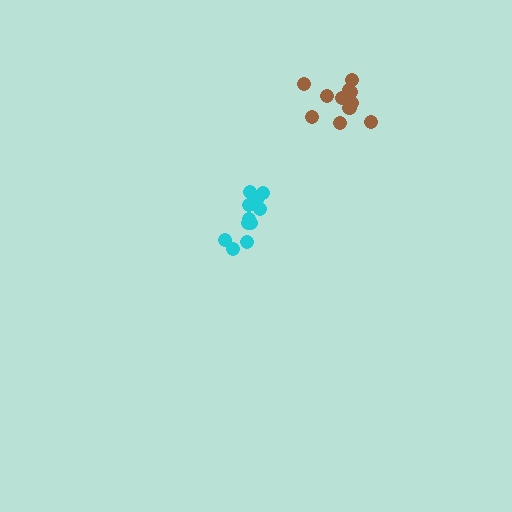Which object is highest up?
The brown cluster is topmost.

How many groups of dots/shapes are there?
There are 2 groups.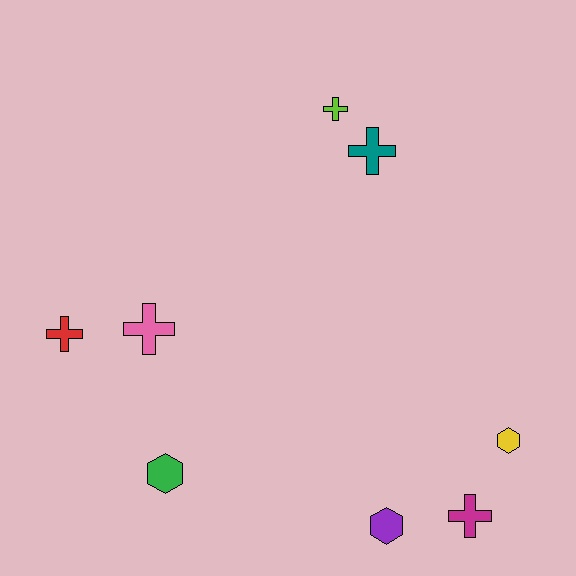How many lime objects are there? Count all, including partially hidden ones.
There is 1 lime object.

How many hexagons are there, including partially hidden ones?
There are 3 hexagons.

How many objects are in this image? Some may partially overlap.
There are 8 objects.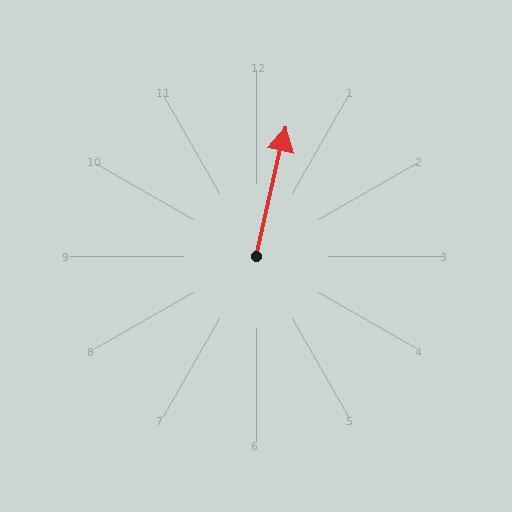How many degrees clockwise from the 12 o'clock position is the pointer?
Approximately 13 degrees.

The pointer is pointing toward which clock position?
Roughly 12 o'clock.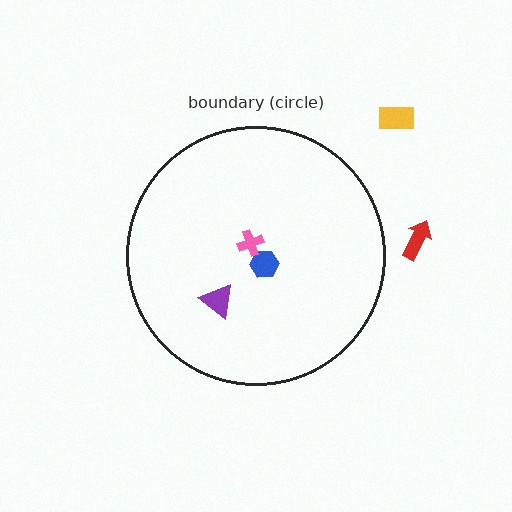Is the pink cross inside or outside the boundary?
Inside.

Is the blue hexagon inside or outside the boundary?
Inside.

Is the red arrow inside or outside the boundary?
Outside.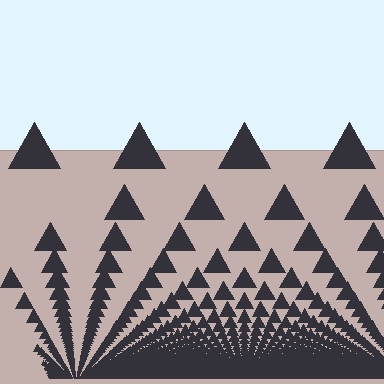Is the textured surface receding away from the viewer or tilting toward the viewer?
The surface appears to tilt toward the viewer. Texture elements get larger and sparser toward the top.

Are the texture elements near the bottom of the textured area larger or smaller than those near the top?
Smaller. The gradient is inverted — elements near the bottom are smaller and denser.